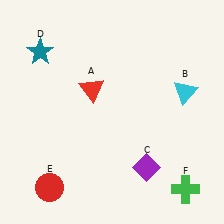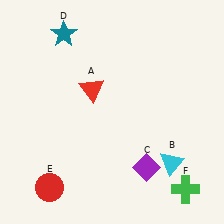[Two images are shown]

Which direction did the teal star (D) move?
The teal star (D) moved right.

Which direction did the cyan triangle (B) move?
The cyan triangle (B) moved down.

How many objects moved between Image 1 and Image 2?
2 objects moved between the two images.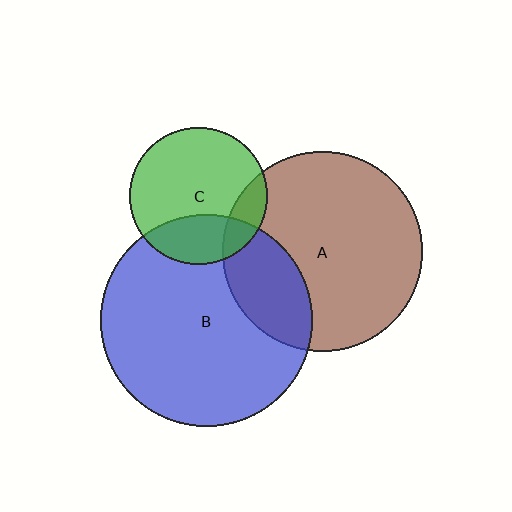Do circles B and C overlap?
Yes.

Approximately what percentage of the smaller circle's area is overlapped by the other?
Approximately 25%.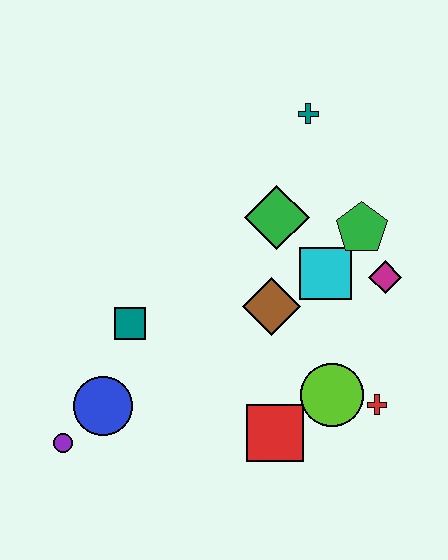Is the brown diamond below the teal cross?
Yes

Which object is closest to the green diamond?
The cyan square is closest to the green diamond.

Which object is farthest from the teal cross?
The purple circle is farthest from the teal cross.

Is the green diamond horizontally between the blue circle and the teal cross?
Yes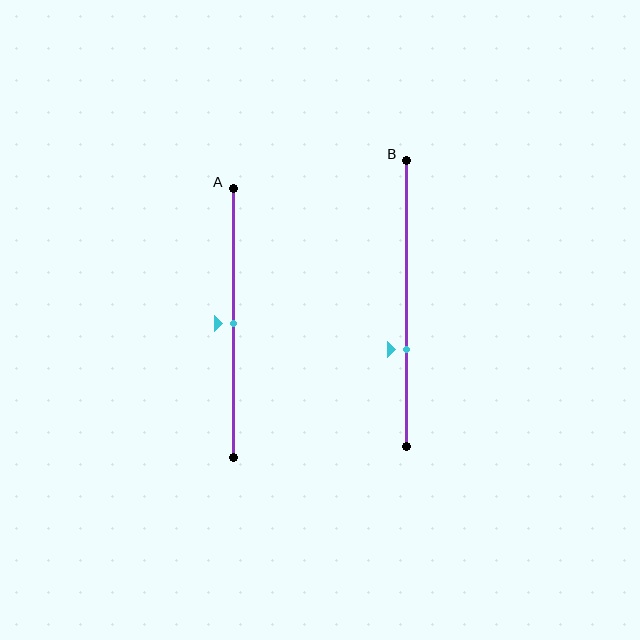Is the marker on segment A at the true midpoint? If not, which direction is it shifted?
Yes, the marker on segment A is at the true midpoint.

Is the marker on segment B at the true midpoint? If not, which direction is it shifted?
No, the marker on segment B is shifted downward by about 16% of the segment length.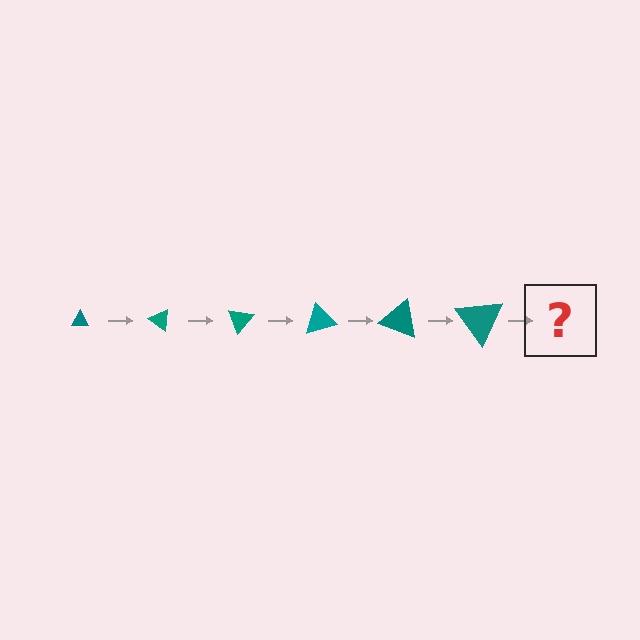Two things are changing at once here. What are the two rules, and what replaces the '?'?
The two rules are that the triangle grows larger each step and it rotates 35 degrees each step. The '?' should be a triangle, larger than the previous one and rotated 210 degrees from the start.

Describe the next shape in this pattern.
It should be a triangle, larger than the previous one and rotated 210 degrees from the start.